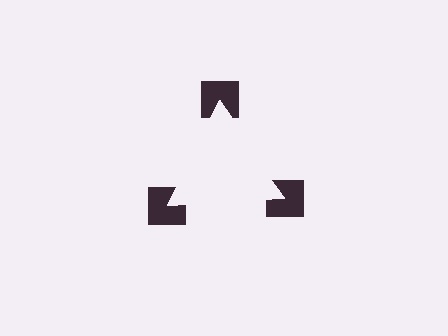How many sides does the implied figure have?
3 sides.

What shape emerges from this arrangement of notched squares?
An illusory triangle — its edges are inferred from the aligned wedge cuts in the notched squares, not physically drawn.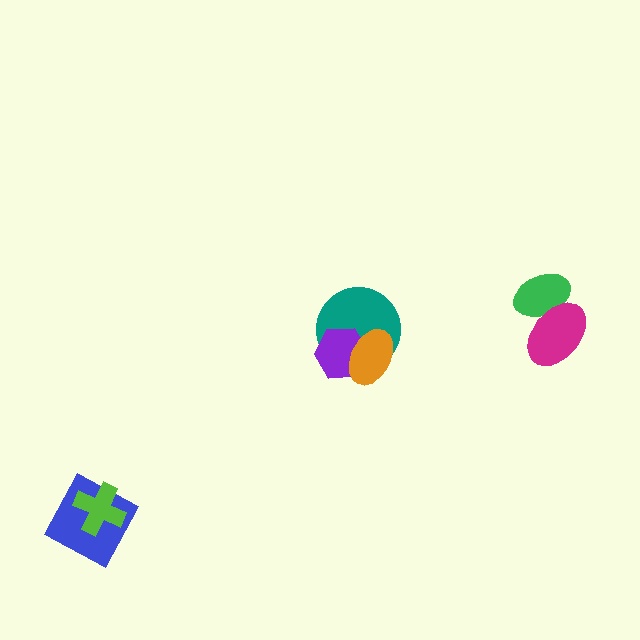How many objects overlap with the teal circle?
2 objects overlap with the teal circle.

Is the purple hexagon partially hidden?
Yes, it is partially covered by another shape.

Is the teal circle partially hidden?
Yes, it is partially covered by another shape.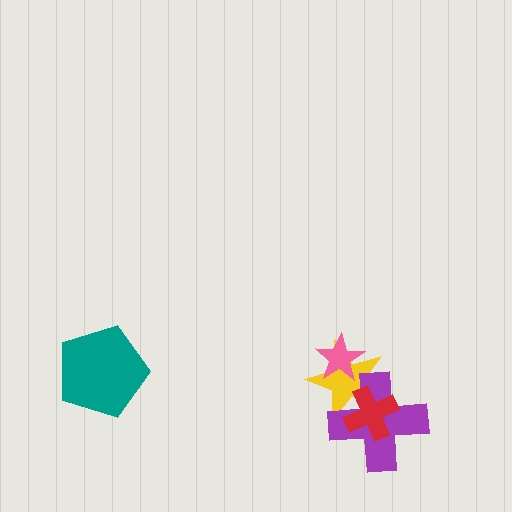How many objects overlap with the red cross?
2 objects overlap with the red cross.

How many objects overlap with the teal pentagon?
0 objects overlap with the teal pentagon.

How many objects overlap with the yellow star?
3 objects overlap with the yellow star.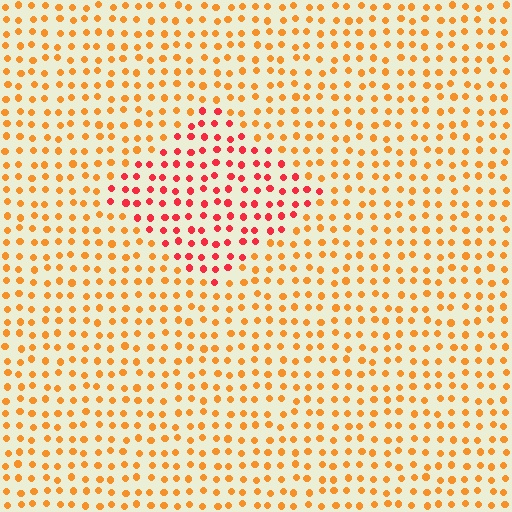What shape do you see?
I see a diamond.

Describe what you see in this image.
The image is filled with small orange elements in a uniform arrangement. A diamond-shaped region is visible where the elements are tinted to a slightly different hue, forming a subtle color boundary.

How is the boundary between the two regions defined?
The boundary is defined purely by a slight shift in hue (about 37 degrees). Spacing, size, and orientation are identical on both sides.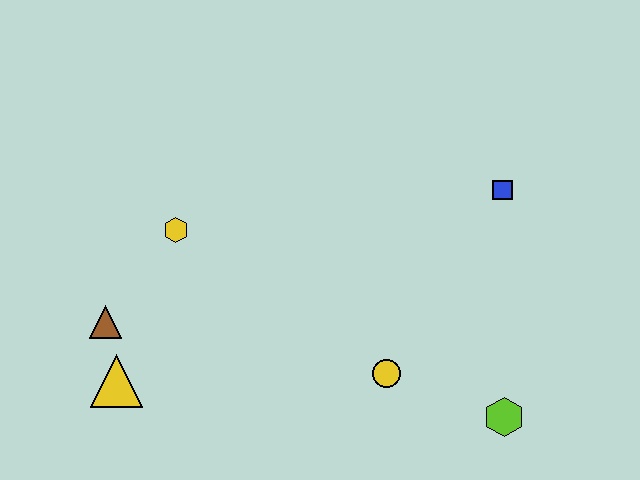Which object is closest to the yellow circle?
The lime hexagon is closest to the yellow circle.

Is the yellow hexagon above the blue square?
No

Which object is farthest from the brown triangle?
The blue square is farthest from the brown triangle.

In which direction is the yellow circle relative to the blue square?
The yellow circle is below the blue square.